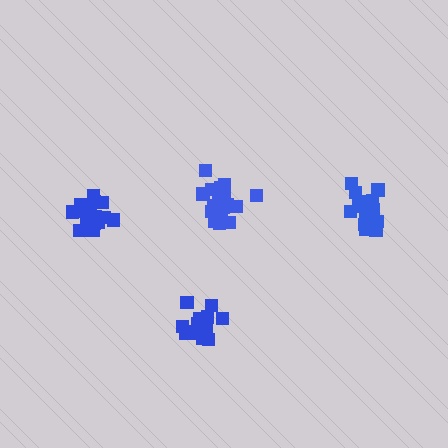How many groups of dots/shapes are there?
There are 4 groups.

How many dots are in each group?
Group 1: 19 dots, Group 2: 18 dots, Group 3: 15 dots, Group 4: 15 dots (67 total).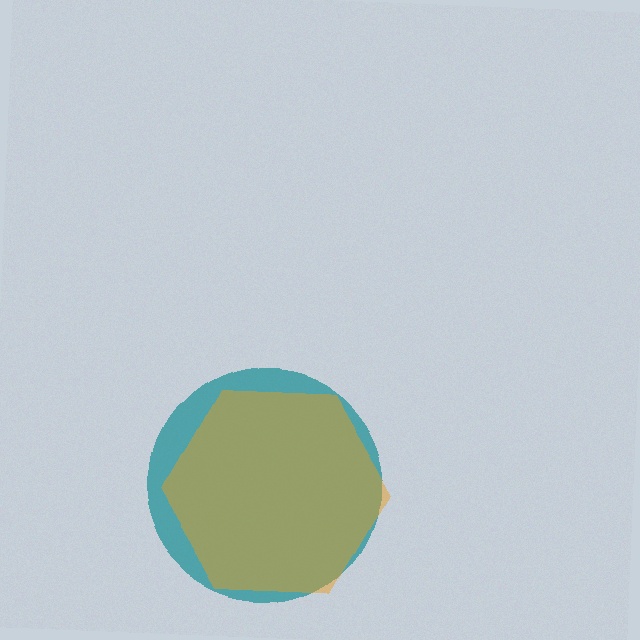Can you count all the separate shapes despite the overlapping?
Yes, there are 2 separate shapes.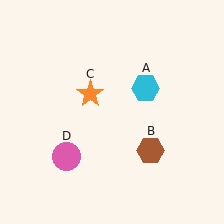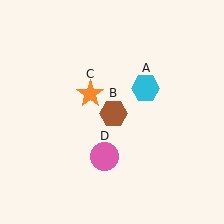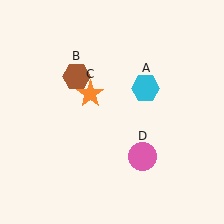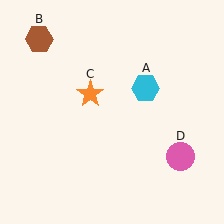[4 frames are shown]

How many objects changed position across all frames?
2 objects changed position: brown hexagon (object B), pink circle (object D).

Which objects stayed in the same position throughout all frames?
Cyan hexagon (object A) and orange star (object C) remained stationary.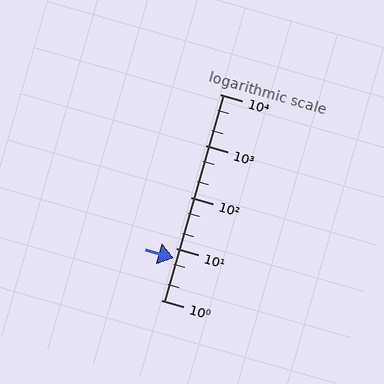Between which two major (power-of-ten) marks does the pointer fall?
The pointer is between 1 and 10.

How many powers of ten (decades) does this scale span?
The scale spans 4 decades, from 1 to 10000.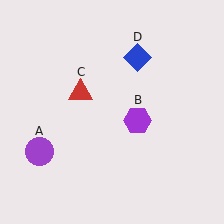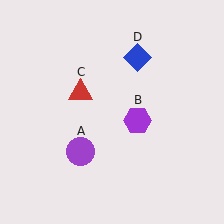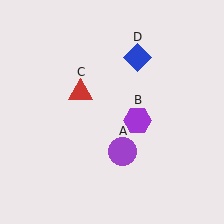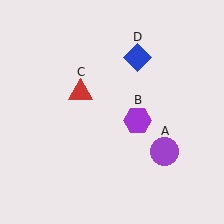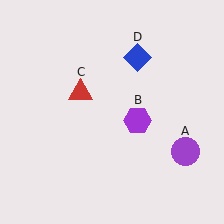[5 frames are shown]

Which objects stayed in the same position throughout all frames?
Purple hexagon (object B) and red triangle (object C) and blue diamond (object D) remained stationary.